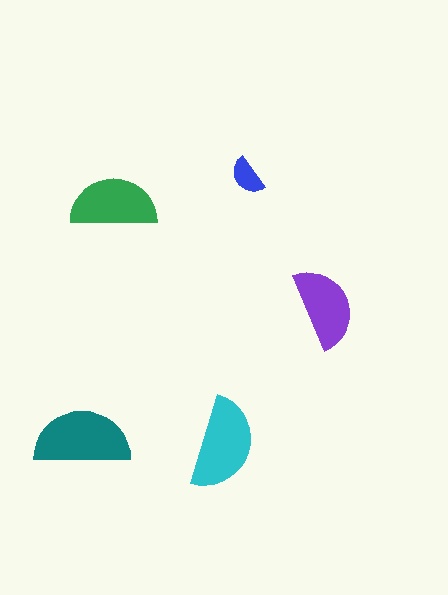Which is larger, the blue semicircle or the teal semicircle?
The teal one.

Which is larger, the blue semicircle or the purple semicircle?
The purple one.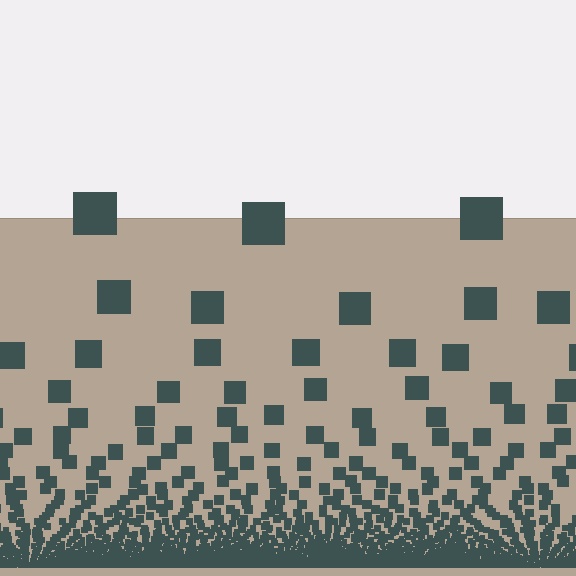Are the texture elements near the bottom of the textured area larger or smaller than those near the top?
Smaller. The gradient is inverted — elements near the bottom are smaller and denser.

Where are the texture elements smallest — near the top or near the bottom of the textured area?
Near the bottom.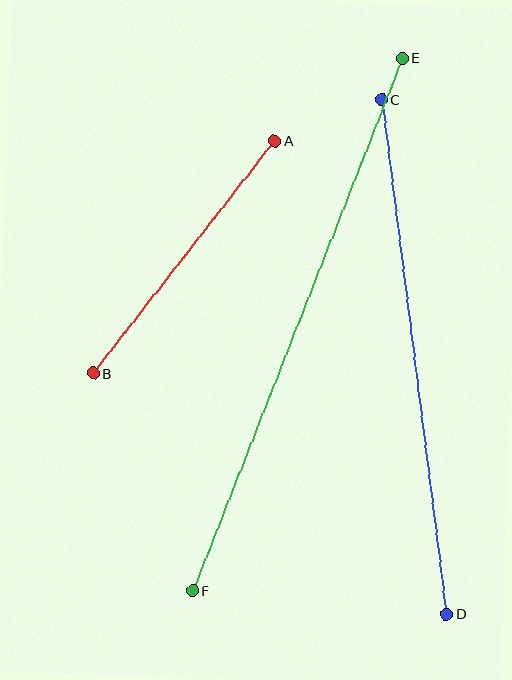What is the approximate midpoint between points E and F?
The midpoint is at approximately (297, 324) pixels.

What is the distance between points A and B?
The distance is approximately 295 pixels.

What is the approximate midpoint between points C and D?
The midpoint is at approximately (414, 357) pixels.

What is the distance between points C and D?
The distance is approximately 519 pixels.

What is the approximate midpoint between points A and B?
The midpoint is at approximately (184, 257) pixels.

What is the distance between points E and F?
The distance is approximately 572 pixels.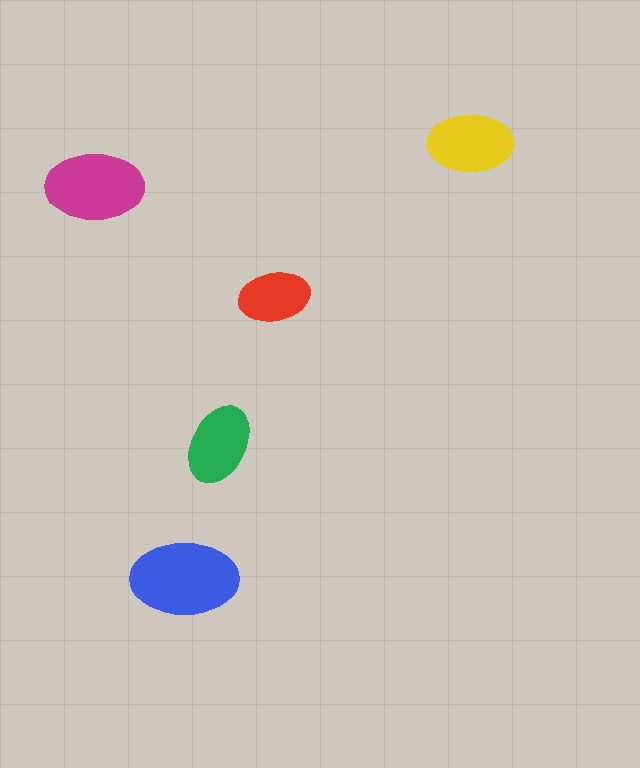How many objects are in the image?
There are 5 objects in the image.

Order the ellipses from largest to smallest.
the blue one, the magenta one, the yellow one, the green one, the red one.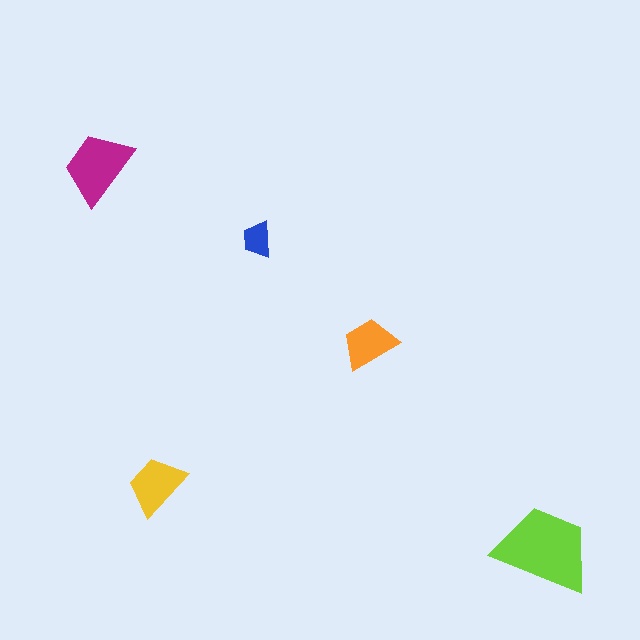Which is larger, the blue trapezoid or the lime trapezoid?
The lime one.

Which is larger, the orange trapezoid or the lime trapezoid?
The lime one.